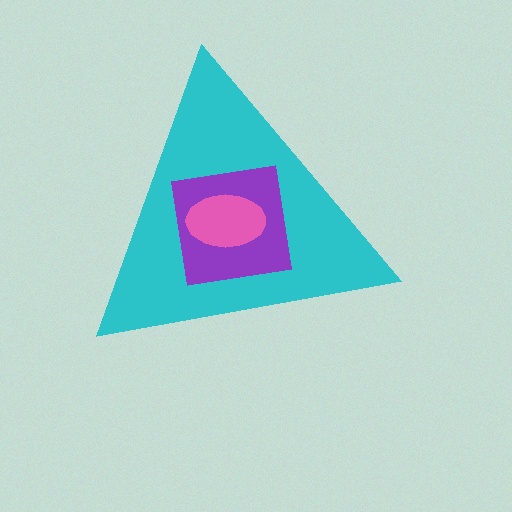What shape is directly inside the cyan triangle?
The purple square.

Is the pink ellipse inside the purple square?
Yes.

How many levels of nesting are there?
3.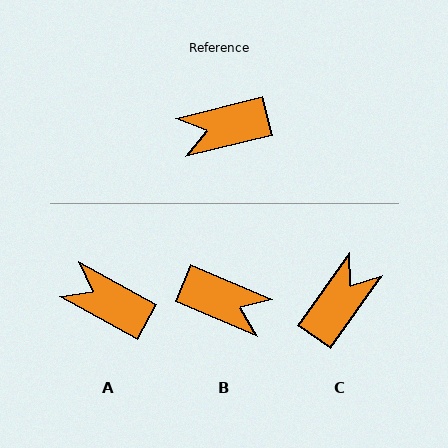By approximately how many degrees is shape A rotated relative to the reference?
Approximately 43 degrees clockwise.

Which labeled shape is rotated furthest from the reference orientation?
B, about 142 degrees away.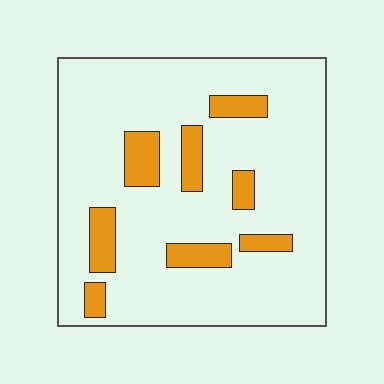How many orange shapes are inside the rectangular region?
8.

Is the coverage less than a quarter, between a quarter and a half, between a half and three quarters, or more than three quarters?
Less than a quarter.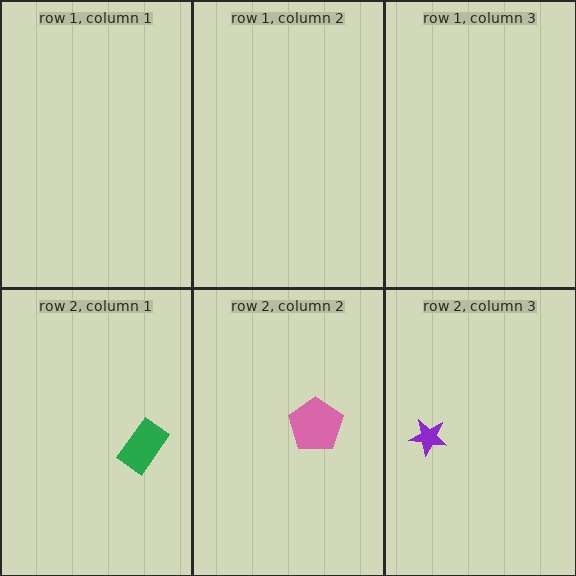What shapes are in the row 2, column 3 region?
The purple star.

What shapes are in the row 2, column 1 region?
The green rectangle.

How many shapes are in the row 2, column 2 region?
1.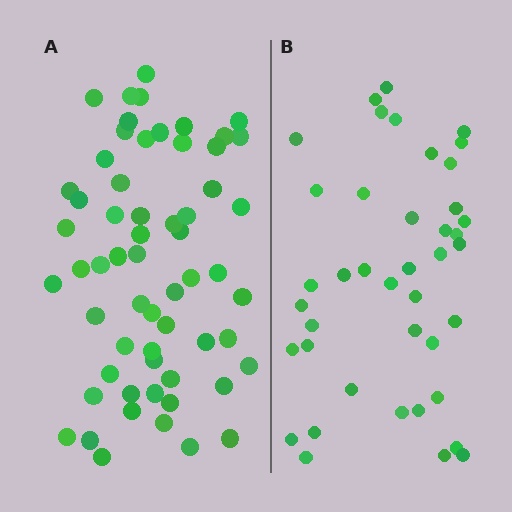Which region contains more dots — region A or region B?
Region A (the left region) has more dots.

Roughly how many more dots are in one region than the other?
Region A has approximately 20 more dots than region B.